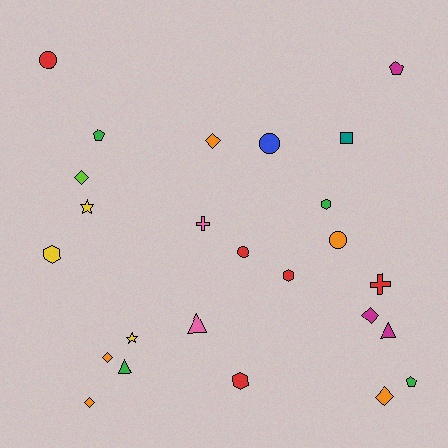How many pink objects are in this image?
There are 2 pink objects.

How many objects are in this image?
There are 25 objects.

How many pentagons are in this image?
There are 3 pentagons.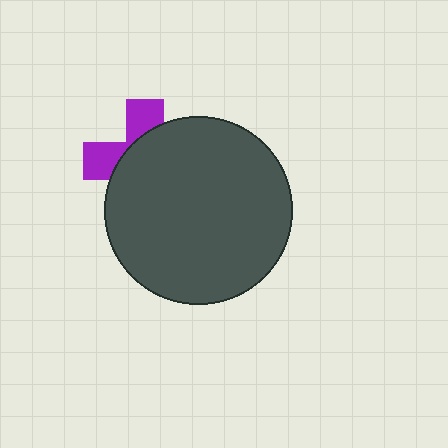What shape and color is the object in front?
The object in front is a dark gray circle.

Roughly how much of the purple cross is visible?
A small part of it is visible (roughly 33%).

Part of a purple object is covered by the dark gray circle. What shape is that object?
It is a cross.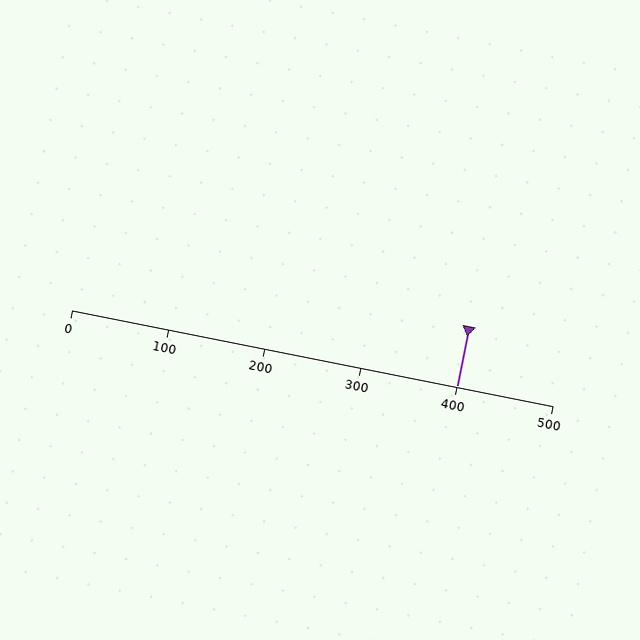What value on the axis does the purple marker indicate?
The marker indicates approximately 400.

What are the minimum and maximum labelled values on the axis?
The axis runs from 0 to 500.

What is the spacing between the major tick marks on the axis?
The major ticks are spaced 100 apart.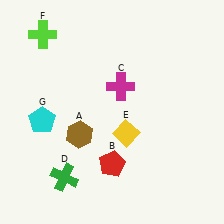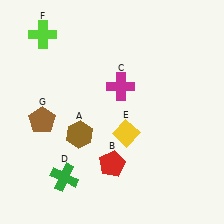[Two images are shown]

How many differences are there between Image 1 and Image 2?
There is 1 difference between the two images.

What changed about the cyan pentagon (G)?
In Image 1, G is cyan. In Image 2, it changed to brown.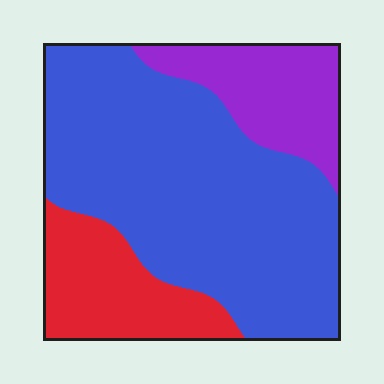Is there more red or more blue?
Blue.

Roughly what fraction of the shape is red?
Red takes up between a sixth and a third of the shape.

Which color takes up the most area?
Blue, at roughly 65%.